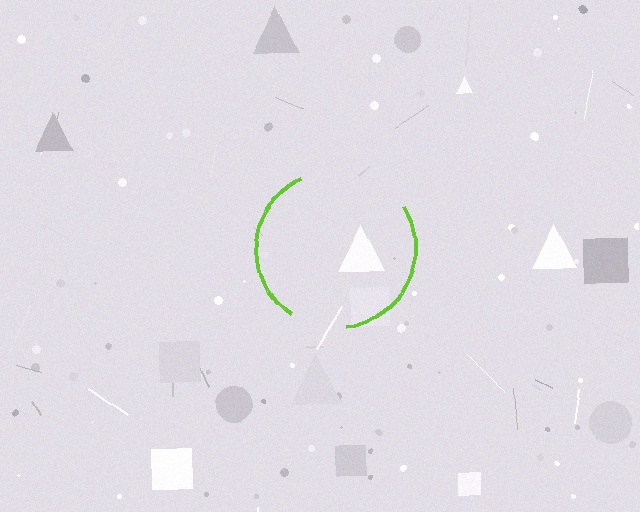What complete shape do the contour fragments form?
The contour fragments form a circle.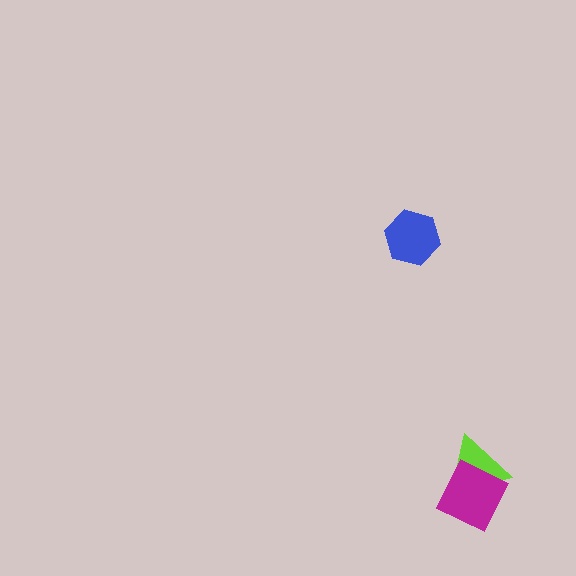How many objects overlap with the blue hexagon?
0 objects overlap with the blue hexagon.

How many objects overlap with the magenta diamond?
1 object overlaps with the magenta diamond.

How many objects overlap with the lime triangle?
1 object overlaps with the lime triangle.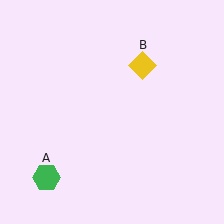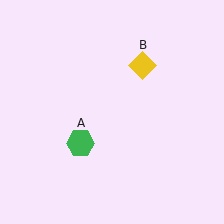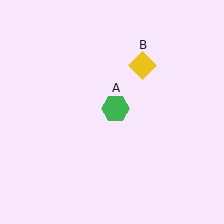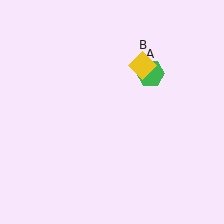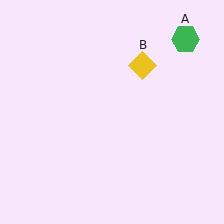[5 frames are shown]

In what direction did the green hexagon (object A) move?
The green hexagon (object A) moved up and to the right.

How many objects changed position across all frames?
1 object changed position: green hexagon (object A).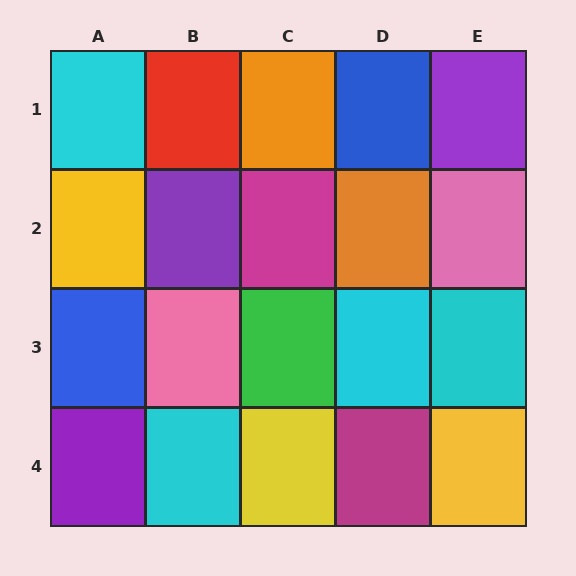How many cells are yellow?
3 cells are yellow.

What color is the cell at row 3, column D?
Cyan.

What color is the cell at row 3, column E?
Cyan.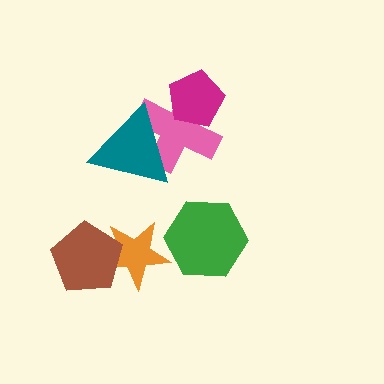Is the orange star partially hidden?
Yes, it is partially covered by another shape.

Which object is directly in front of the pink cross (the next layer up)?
The teal triangle is directly in front of the pink cross.